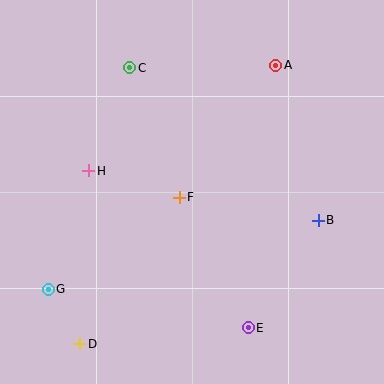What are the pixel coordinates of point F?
Point F is at (179, 197).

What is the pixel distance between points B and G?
The distance between B and G is 279 pixels.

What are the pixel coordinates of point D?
Point D is at (80, 344).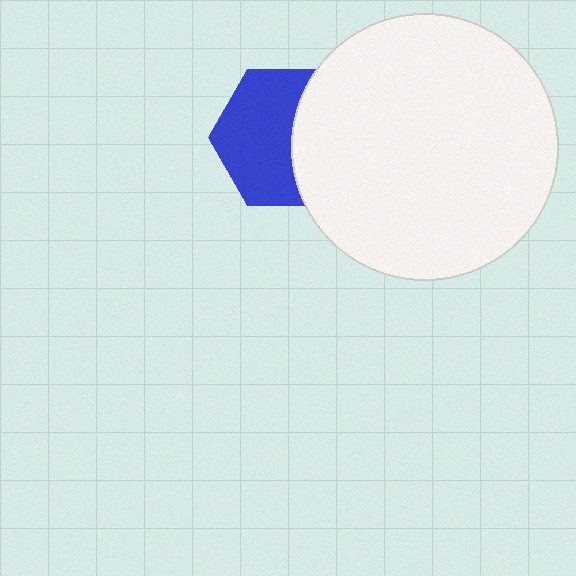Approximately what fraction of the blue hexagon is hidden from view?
Roughly 41% of the blue hexagon is hidden behind the white circle.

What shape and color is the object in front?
The object in front is a white circle.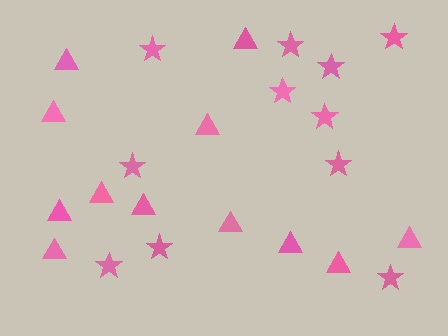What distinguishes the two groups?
There are 2 groups: one group of triangles (12) and one group of stars (11).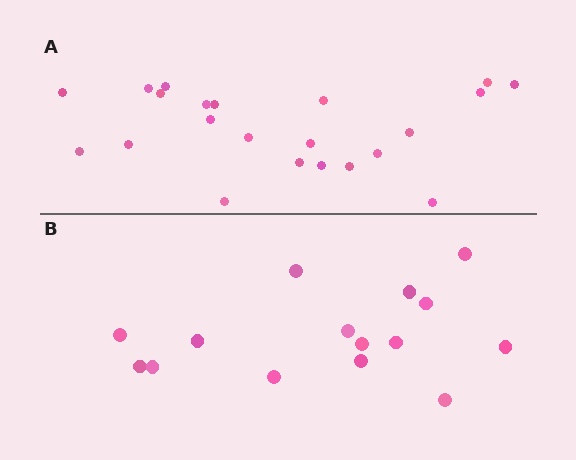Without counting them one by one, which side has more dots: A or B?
Region A (the top region) has more dots.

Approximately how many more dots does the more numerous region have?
Region A has roughly 8 or so more dots than region B.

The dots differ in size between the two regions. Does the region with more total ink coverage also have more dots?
No. Region B has more total ink coverage because its dots are larger, but region A actually contains more individual dots. Total area can be misleading — the number of items is what matters here.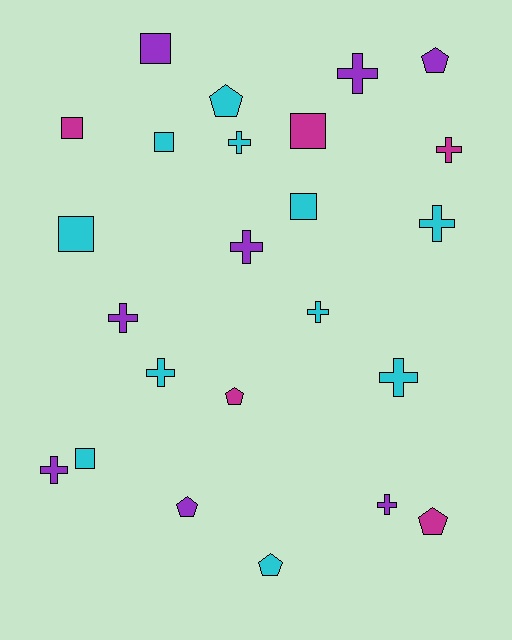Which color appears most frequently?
Cyan, with 11 objects.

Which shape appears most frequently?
Cross, with 11 objects.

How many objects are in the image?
There are 24 objects.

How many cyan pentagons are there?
There are 2 cyan pentagons.